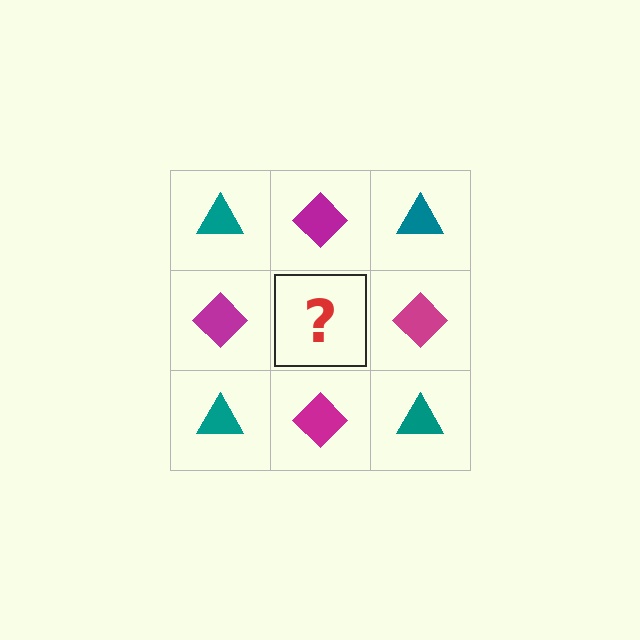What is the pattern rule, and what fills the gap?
The rule is that it alternates teal triangle and magenta diamond in a checkerboard pattern. The gap should be filled with a teal triangle.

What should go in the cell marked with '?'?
The missing cell should contain a teal triangle.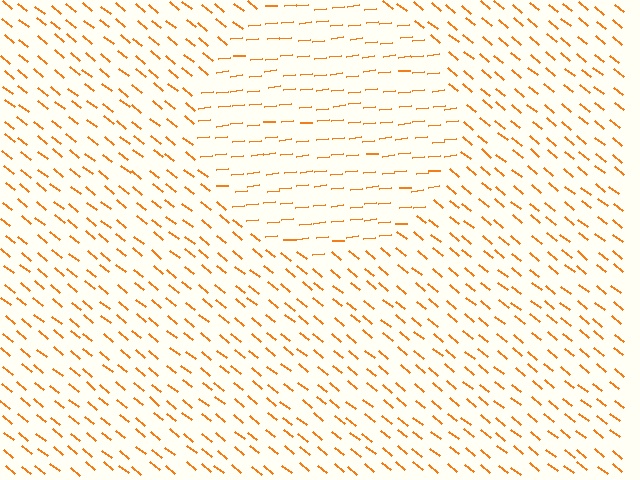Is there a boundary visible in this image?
Yes, there is a texture boundary formed by a change in line orientation.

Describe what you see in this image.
The image is filled with small orange line segments. A circle region in the image has lines oriented differently from the surrounding lines, creating a visible texture boundary.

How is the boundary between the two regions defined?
The boundary is defined purely by a change in line orientation (approximately 45 degrees difference). All lines are the same color and thickness.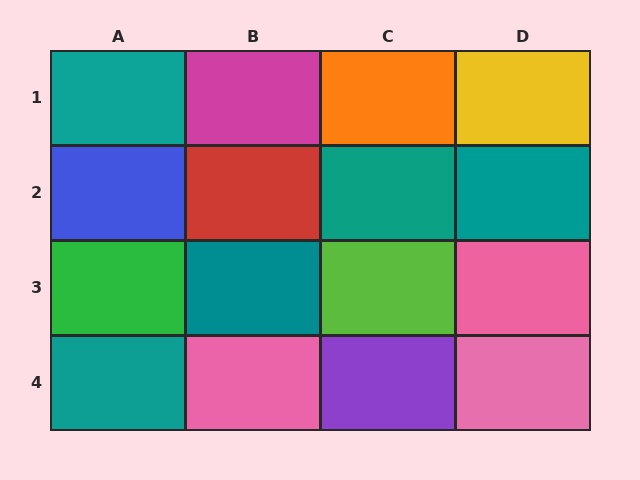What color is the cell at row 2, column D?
Teal.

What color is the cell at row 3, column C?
Lime.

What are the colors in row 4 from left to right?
Teal, pink, purple, pink.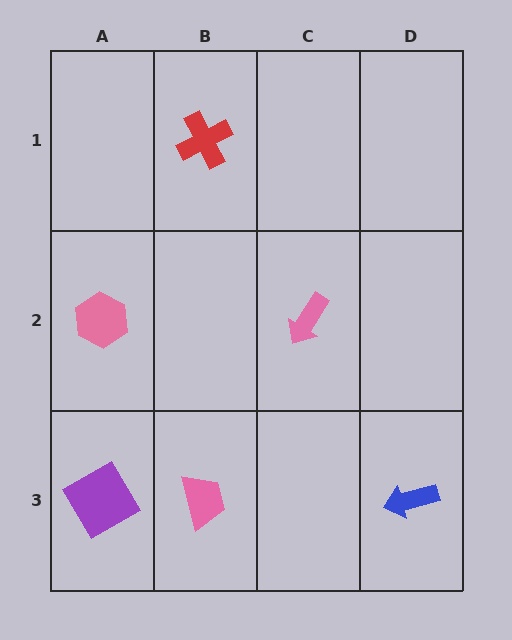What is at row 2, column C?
A pink arrow.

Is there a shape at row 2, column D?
No, that cell is empty.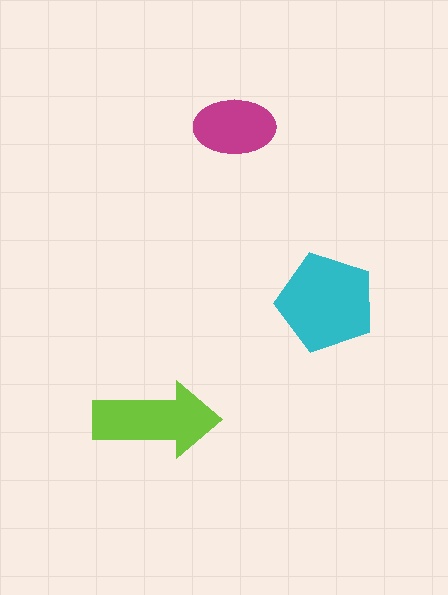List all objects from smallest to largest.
The magenta ellipse, the lime arrow, the cyan pentagon.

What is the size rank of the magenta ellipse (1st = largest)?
3rd.